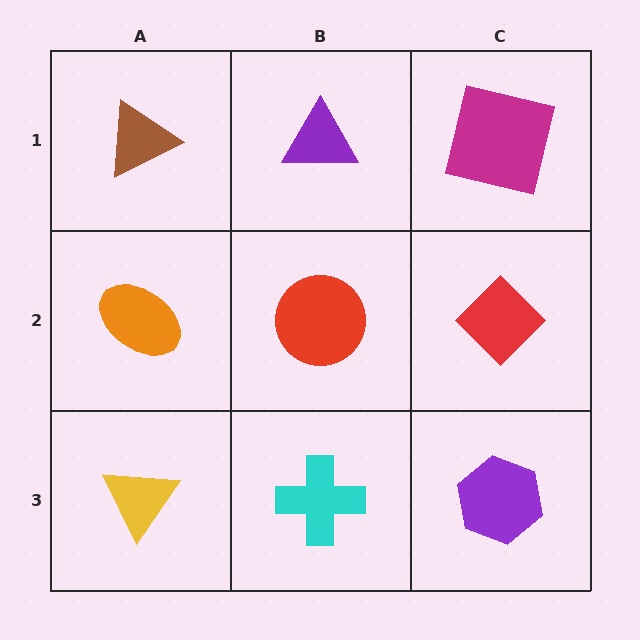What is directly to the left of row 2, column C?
A red circle.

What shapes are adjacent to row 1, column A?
An orange ellipse (row 2, column A), a purple triangle (row 1, column B).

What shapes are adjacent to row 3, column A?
An orange ellipse (row 2, column A), a cyan cross (row 3, column B).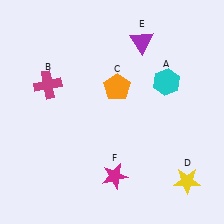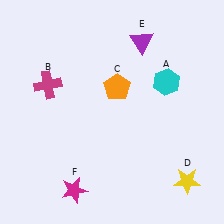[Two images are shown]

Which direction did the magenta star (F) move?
The magenta star (F) moved left.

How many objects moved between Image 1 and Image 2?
1 object moved between the two images.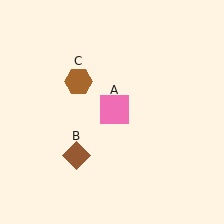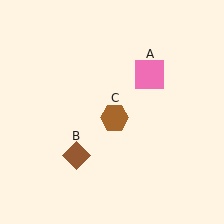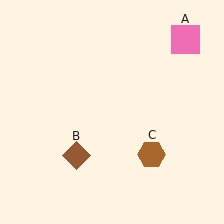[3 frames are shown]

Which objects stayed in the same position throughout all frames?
Brown diamond (object B) remained stationary.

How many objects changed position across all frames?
2 objects changed position: pink square (object A), brown hexagon (object C).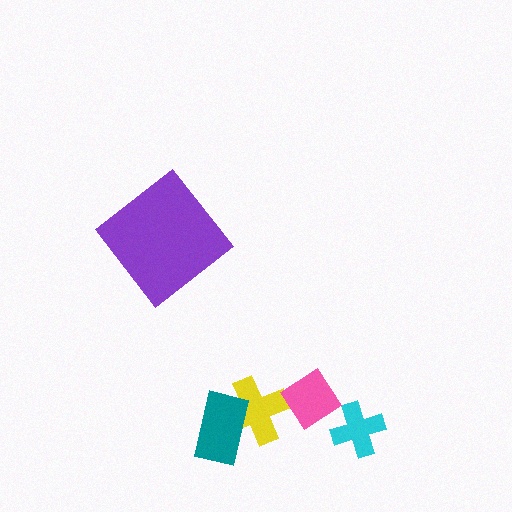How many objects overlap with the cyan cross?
0 objects overlap with the cyan cross.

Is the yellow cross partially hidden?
Yes, it is partially covered by another shape.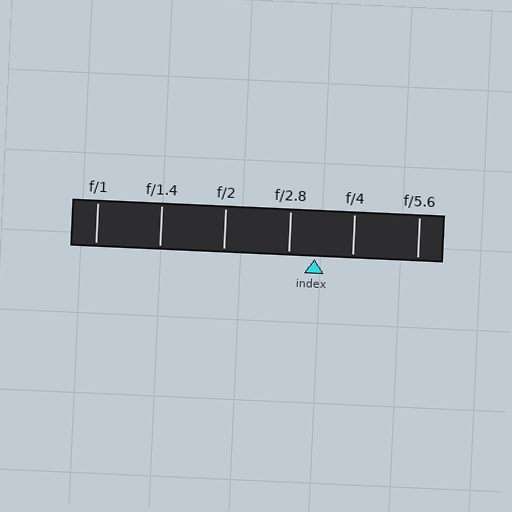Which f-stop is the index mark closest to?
The index mark is closest to f/2.8.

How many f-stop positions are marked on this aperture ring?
There are 6 f-stop positions marked.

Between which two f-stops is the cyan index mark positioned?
The index mark is between f/2.8 and f/4.